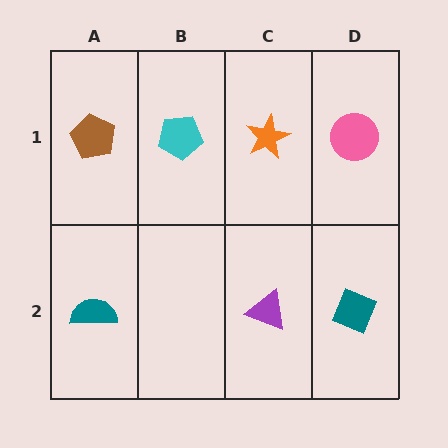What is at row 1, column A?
A brown pentagon.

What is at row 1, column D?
A pink circle.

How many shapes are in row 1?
4 shapes.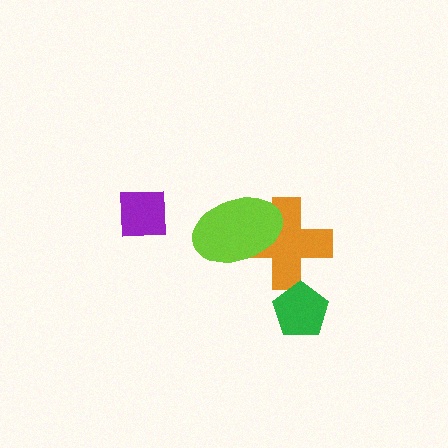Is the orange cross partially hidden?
Yes, it is partially covered by another shape.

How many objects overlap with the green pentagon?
0 objects overlap with the green pentagon.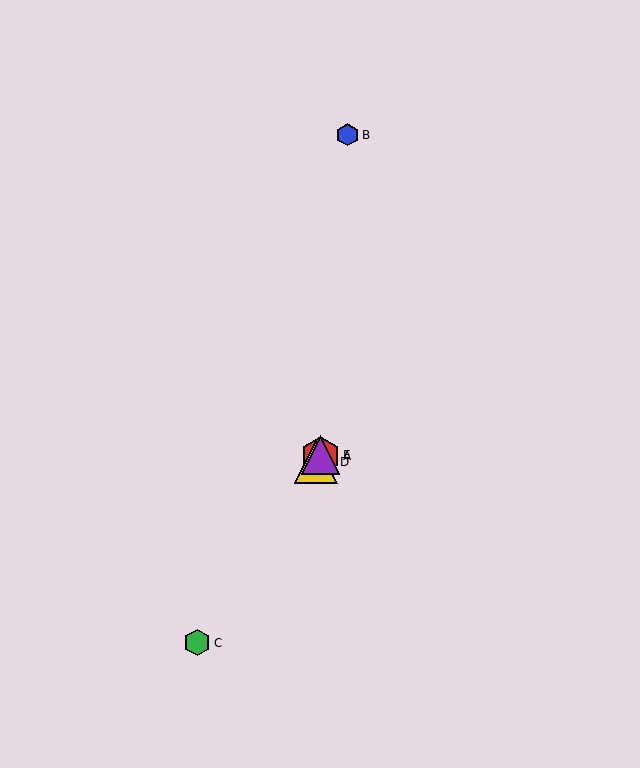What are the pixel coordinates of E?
Object E is at (321, 455).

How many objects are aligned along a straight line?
4 objects (A, C, D, E) are aligned along a straight line.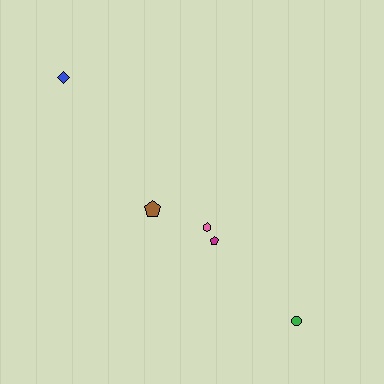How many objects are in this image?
There are 5 objects.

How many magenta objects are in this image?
There is 1 magenta object.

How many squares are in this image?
There are no squares.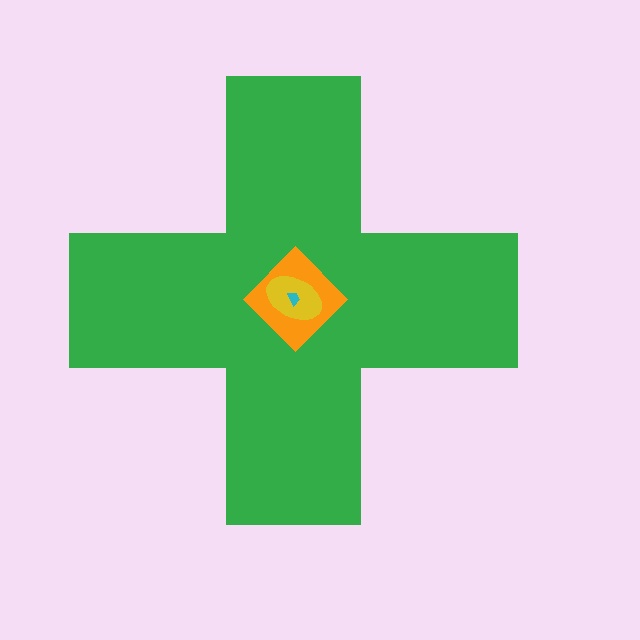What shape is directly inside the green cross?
The orange diamond.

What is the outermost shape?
The green cross.